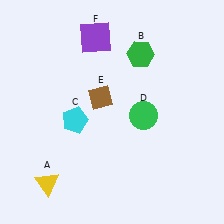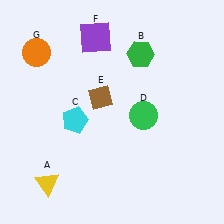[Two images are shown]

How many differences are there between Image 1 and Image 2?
There is 1 difference between the two images.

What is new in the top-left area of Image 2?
An orange circle (G) was added in the top-left area of Image 2.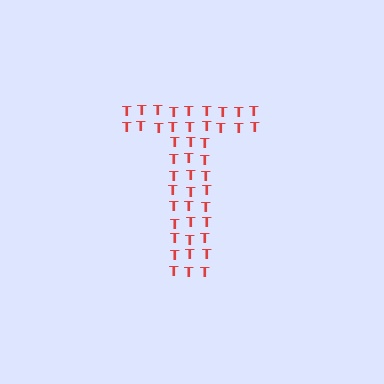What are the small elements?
The small elements are letter T's.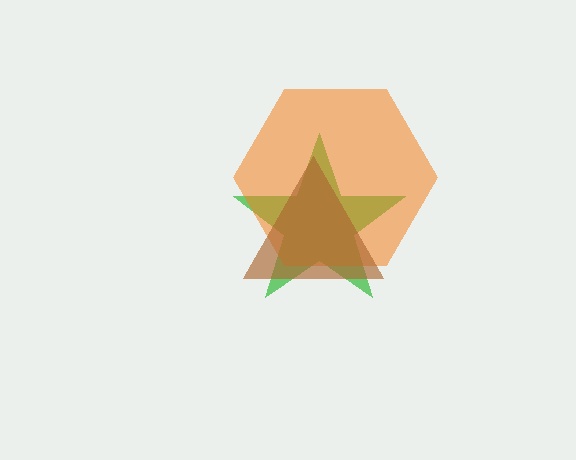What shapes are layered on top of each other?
The layered shapes are: a green star, an orange hexagon, a brown triangle.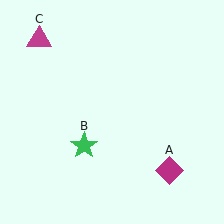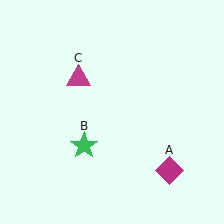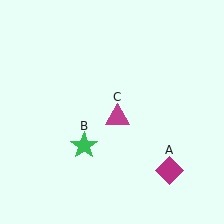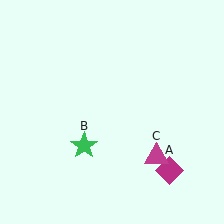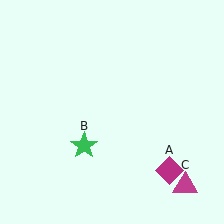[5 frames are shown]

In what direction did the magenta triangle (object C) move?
The magenta triangle (object C) moved down and to the right.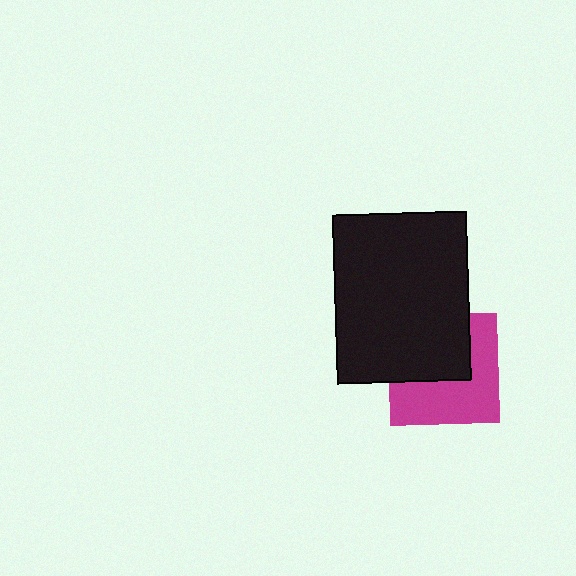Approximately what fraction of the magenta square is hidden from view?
Roughly 46% of the magenta square is hidden behind the black rectangle.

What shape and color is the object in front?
The object in front is a black rectangle.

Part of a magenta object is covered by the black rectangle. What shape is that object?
It is a square.